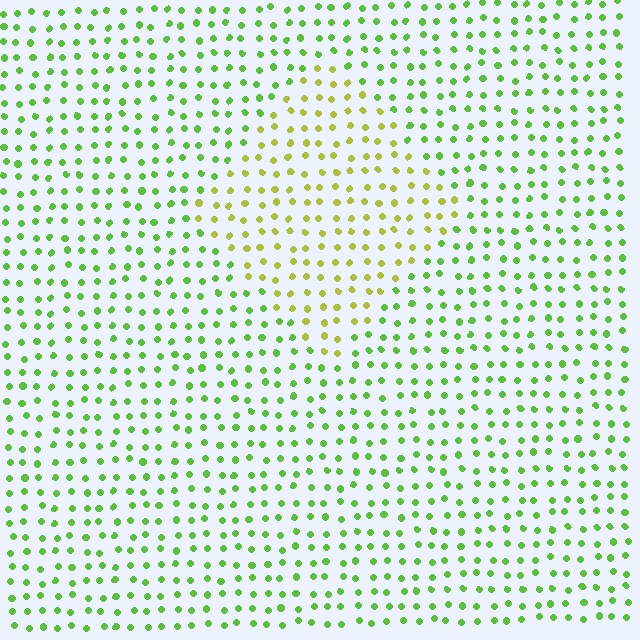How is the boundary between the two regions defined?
The boundary is defined purely by a slight shift in hue (about 36 degrees). Spacing, size, and orientation are identical on both sides.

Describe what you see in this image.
The image is filled with small lime elements in a uniform arrangement. A diamond-shaped region is visible where the elements are tinted to a slightly different hue, forming a subtle color boundary.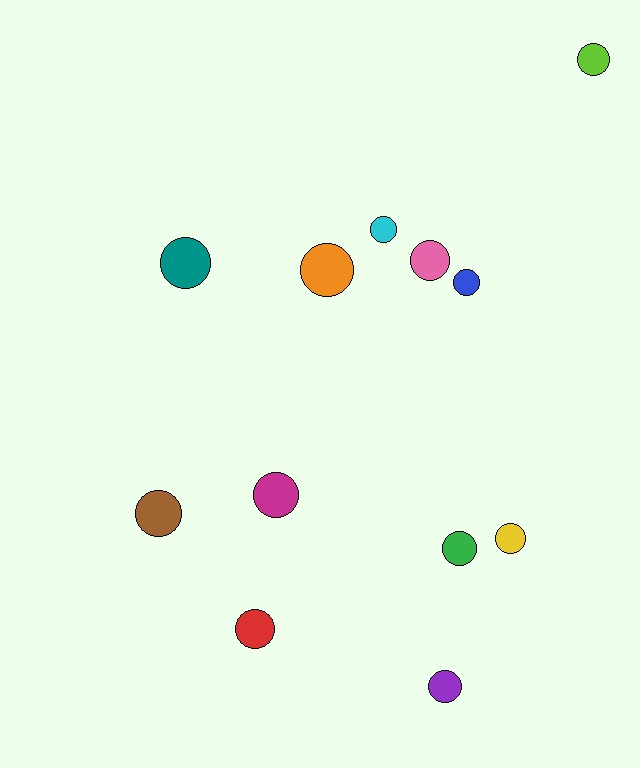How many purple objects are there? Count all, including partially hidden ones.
There is 1 purple object.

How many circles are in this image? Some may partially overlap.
There are 12 circles.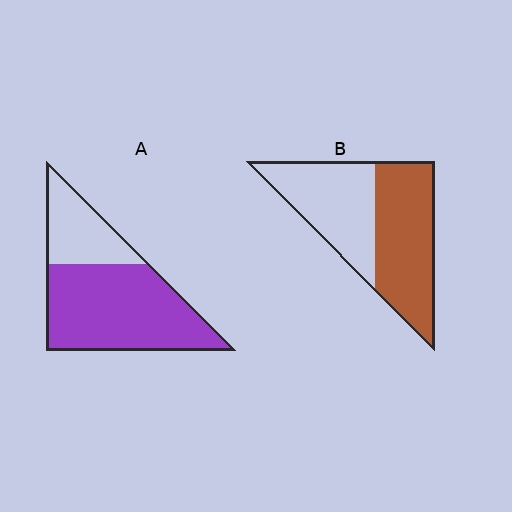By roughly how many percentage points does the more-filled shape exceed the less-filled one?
By roughly 15 percentage points (A over B).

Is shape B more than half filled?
Roughly half.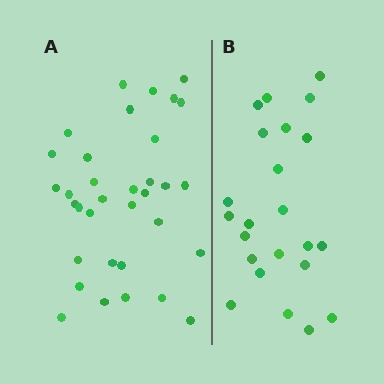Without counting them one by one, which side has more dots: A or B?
Region A (the left region) has more dots.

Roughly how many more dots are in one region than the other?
Region A has roughly 12 or so more dots than region B.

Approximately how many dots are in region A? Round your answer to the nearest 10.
About 30 dots. (The exact count is 34, which rounds to 30.)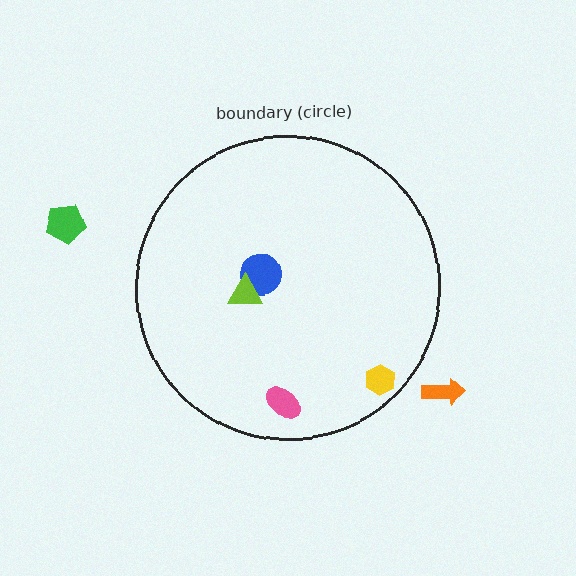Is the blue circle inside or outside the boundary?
Inside.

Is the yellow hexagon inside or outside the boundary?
Inside.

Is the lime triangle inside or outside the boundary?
Inside.